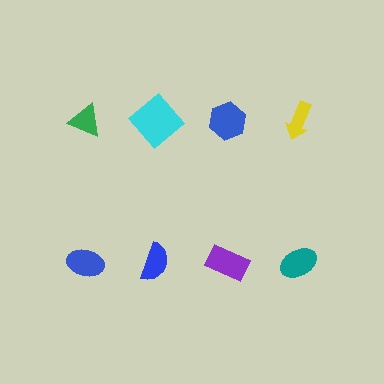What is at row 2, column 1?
A blue ellipse.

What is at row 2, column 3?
A purple rectangle.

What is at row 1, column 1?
A green triangle.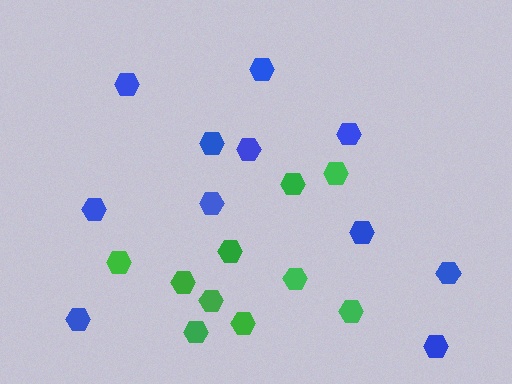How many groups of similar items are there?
There are 2 groups: one group of blue hexagons (11) and one group of green hexagons (10).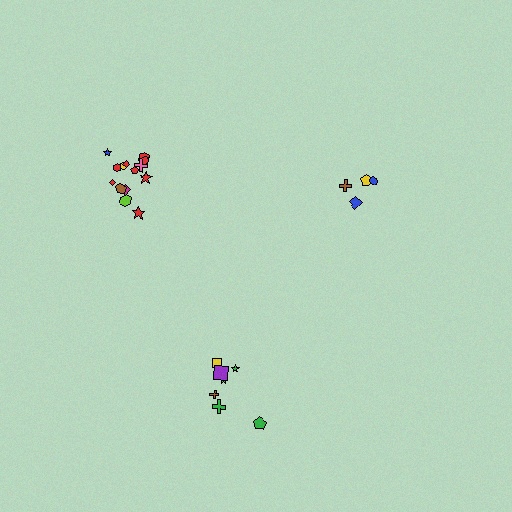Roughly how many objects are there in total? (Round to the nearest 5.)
Roughly 25 objects in total.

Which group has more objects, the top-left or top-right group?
The top-left group.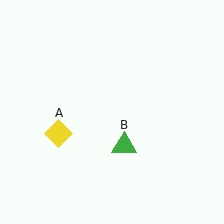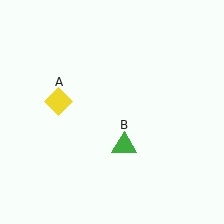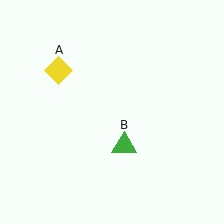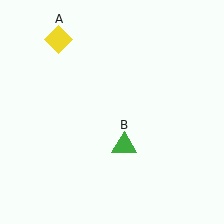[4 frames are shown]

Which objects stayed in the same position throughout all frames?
Green triangle (object B) remained stationary.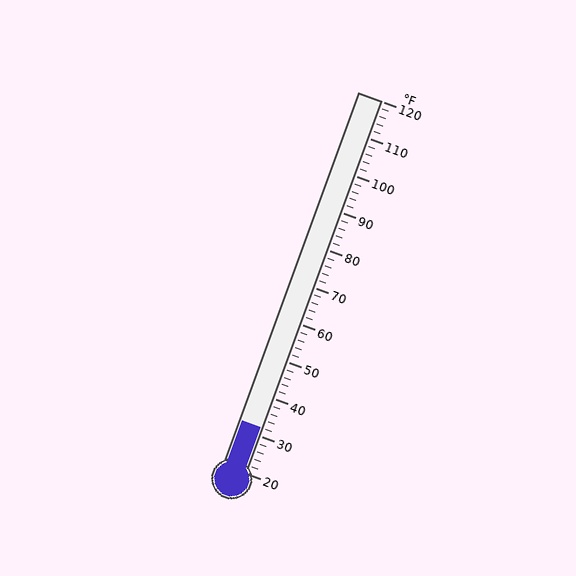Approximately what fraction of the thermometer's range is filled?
The thermometer is filled to approximately 10% of its range.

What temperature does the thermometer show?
The thermometer shows approximately 32°F.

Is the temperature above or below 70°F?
The temperature is below 70°F.